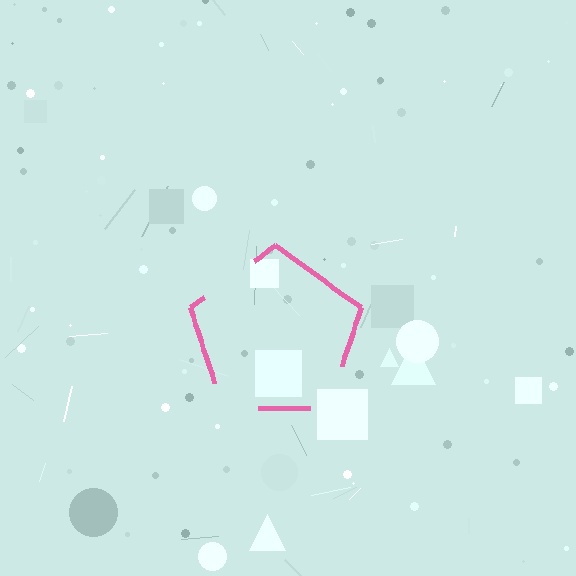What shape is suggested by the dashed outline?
The dashed outline suggests a pentagon.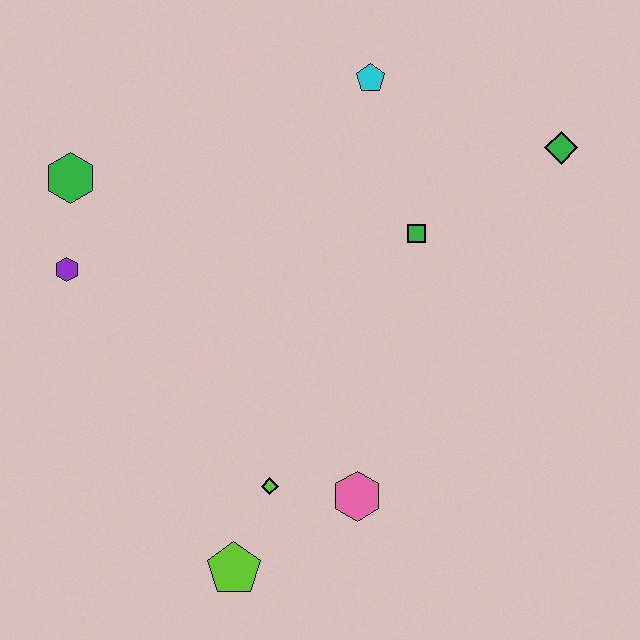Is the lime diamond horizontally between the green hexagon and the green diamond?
Yes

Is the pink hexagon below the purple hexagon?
Yes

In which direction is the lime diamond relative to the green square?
The lime diamond is below the green square.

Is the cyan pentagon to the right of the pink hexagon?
Yes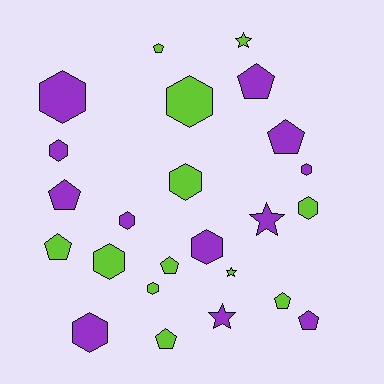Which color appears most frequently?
Lime, with 12 objects.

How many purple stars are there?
There are 2 purple stars.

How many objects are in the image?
There are 24 objects.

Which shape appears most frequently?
Hexagon, with 11 objects.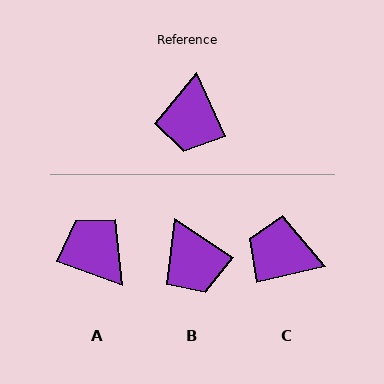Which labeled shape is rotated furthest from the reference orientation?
A, about 134 degrees away.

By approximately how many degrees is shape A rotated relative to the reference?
Approximately 134 degrees clockwise.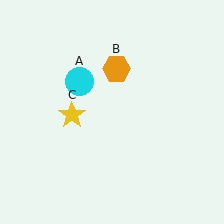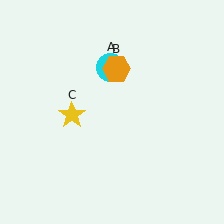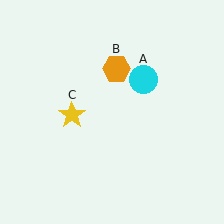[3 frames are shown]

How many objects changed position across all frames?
1 object changed position: cyan circle (object A).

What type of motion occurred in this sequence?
The cyan circle (object A) rotated clockwise around the center of the scene.